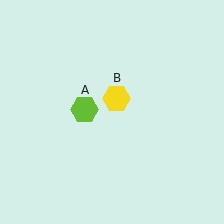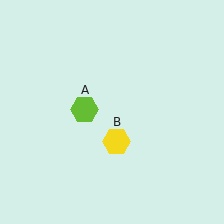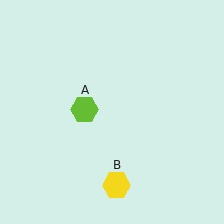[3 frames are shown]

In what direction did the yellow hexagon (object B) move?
The yellow hexagon (object B) moved down.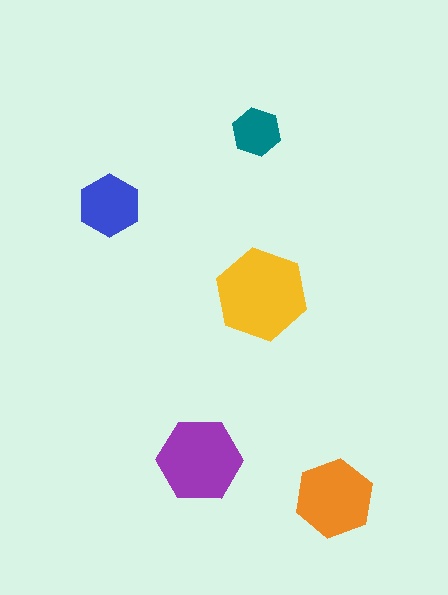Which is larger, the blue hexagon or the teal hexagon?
The blue one.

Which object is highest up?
The teal hexagon is topmost.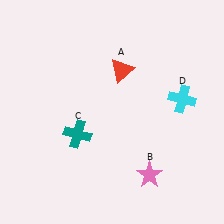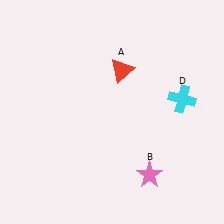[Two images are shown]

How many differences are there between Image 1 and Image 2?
There is 1 difference between the two images.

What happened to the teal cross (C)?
The teal cross (C) was removed in Image 2. It was in the bottom-left area of Image 1.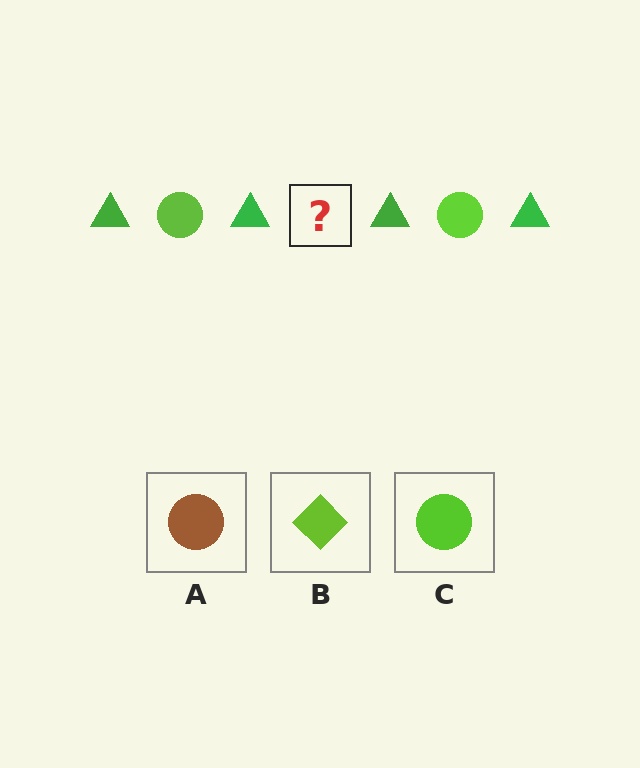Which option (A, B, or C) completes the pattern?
C.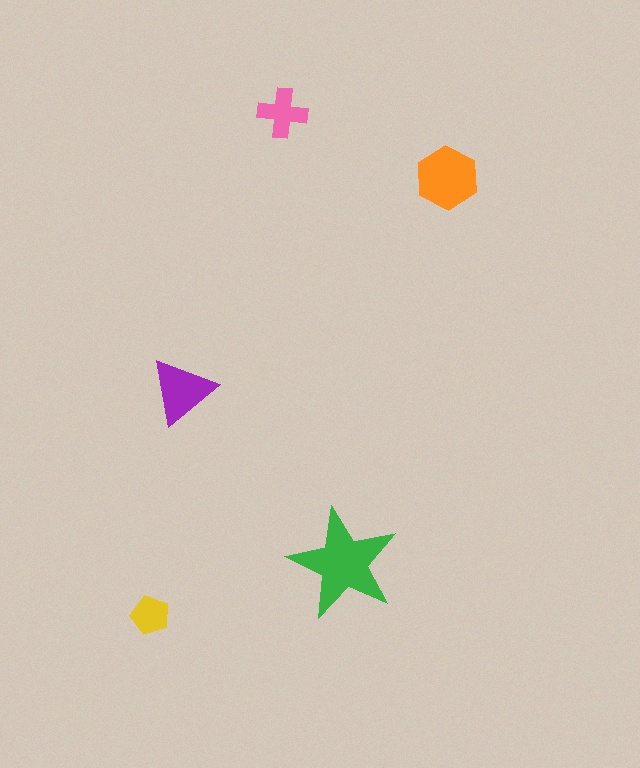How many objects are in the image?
There are 5 objects in the image.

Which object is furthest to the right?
The orange hexagon is rightmost.